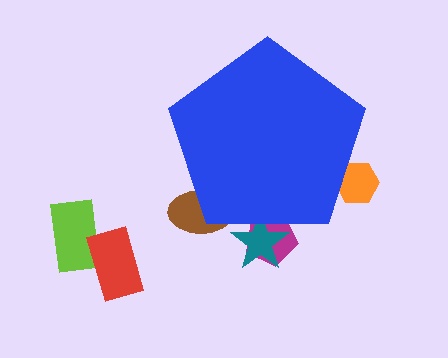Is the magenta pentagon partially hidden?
Yes, the magenta pentagon is partially hidden behind the blue pentagon.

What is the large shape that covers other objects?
A blue pentagon.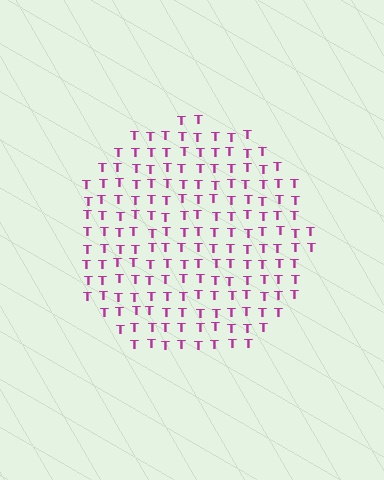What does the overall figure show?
The overall figure shows a circle.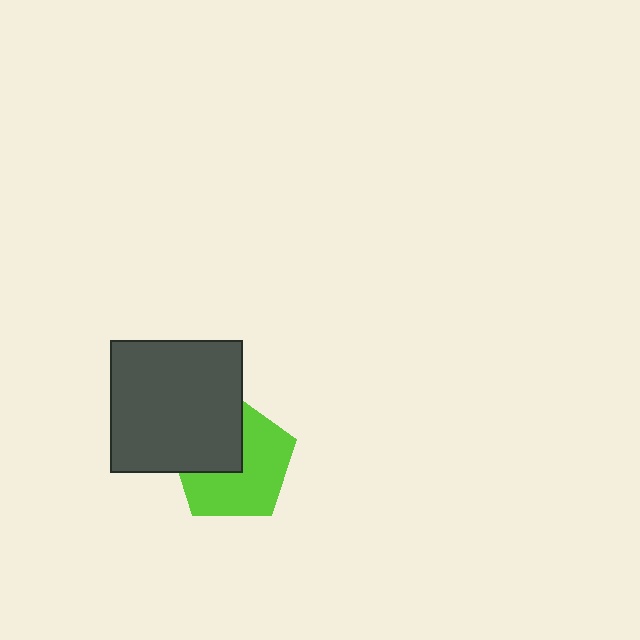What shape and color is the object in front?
The object in front is a dark gray square.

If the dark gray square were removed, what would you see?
You would see the complete lime pentagon.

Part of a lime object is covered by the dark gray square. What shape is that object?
It is a pentagon.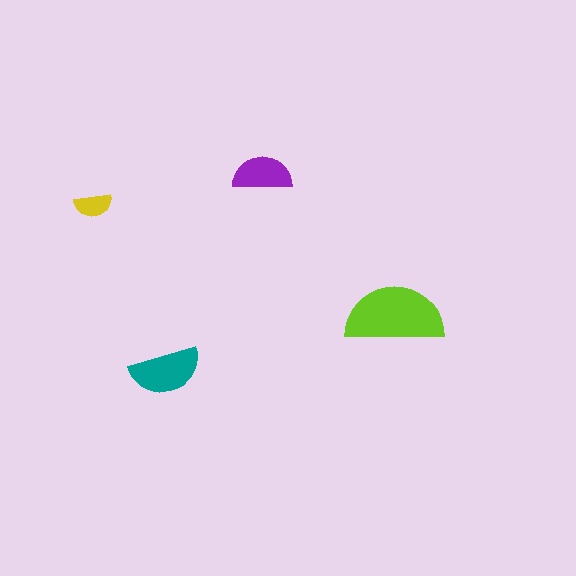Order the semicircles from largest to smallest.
the lime one, the teal one, the purple one, the yellow one.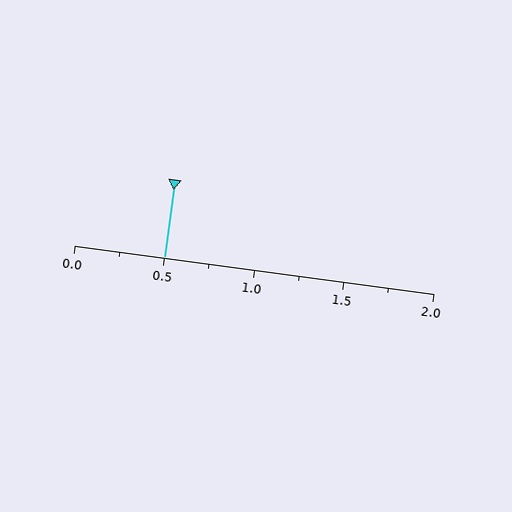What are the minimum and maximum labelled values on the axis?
The axis runs from 0.0 to 2.0.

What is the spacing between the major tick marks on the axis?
The major ticks are spaced 0.5 apart.